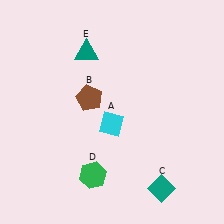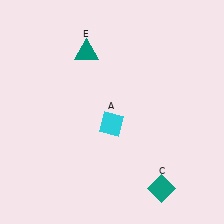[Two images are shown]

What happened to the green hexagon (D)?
The green hexagon (D) was removed in Image 2. It was in the bottom-left area of Image 1.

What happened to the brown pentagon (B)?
The brown pentagon (B) was removed in Image 2. It was in the top-left area of Image 1.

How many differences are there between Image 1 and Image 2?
There are 2 differences between the two images.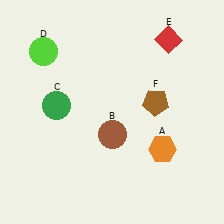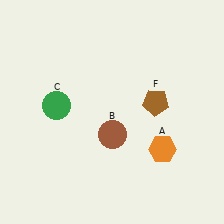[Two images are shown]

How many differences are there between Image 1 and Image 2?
There are 2 differences between the two images.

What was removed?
The red diamond (E), the lime circle (D) were removed in Image 2.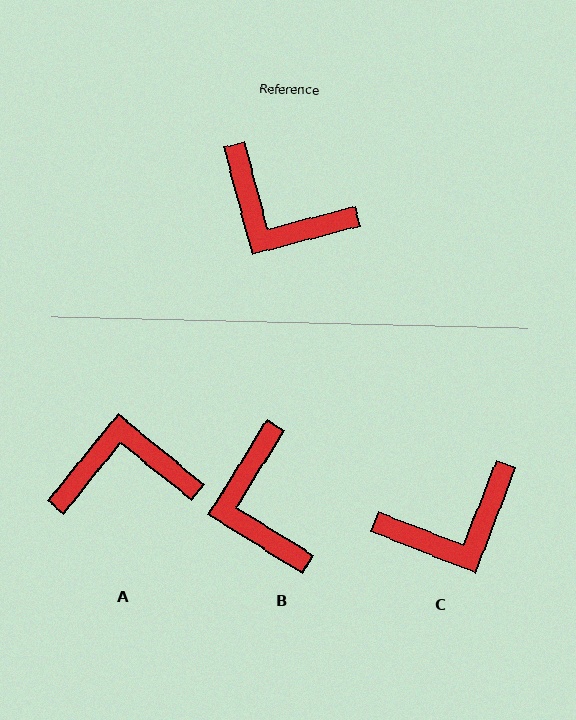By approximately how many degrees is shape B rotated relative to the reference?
Approximately 47 degrees clockwise.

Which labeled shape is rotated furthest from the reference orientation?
A, about 144 degrees away.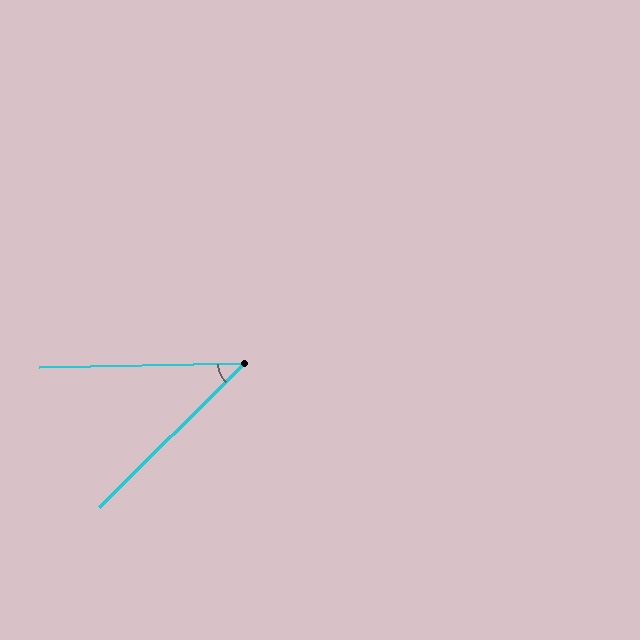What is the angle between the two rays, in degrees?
Approximately 44 degrees.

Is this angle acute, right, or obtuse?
It is acute.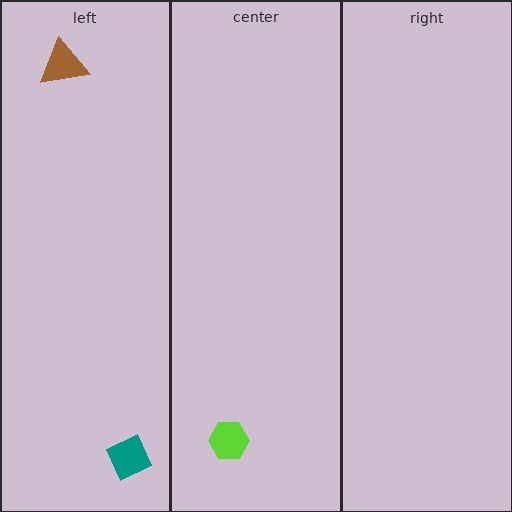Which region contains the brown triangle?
The left region.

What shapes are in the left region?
The teal diamond, the brown triangle.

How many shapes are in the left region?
2.